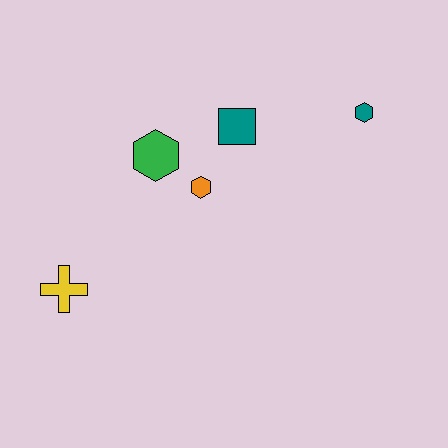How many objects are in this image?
There are 5 objects.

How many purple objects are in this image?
There are no purple objects.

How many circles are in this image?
There are no circles.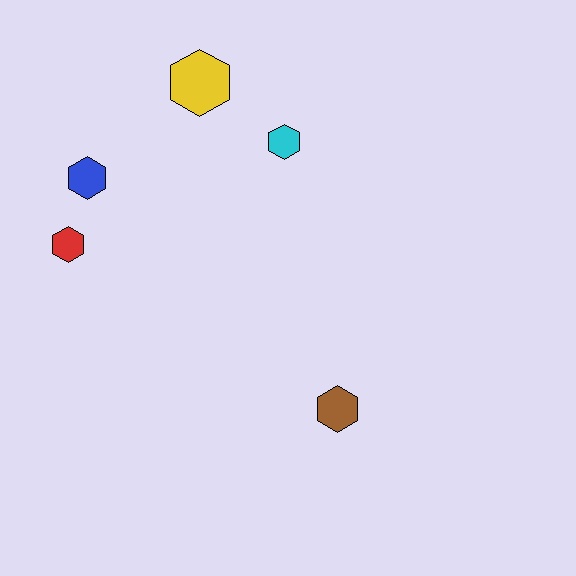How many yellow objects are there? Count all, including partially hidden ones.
There is 1 yellow object.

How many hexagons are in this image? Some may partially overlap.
There are 5 hexagons.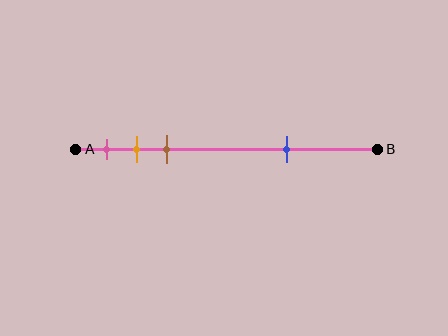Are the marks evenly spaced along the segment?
No, the marks are not evenly spaced.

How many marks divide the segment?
There are 4 marks dividing the segment.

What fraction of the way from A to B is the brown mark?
The brown mark is approximately 30% (0.3) of the way from A to B.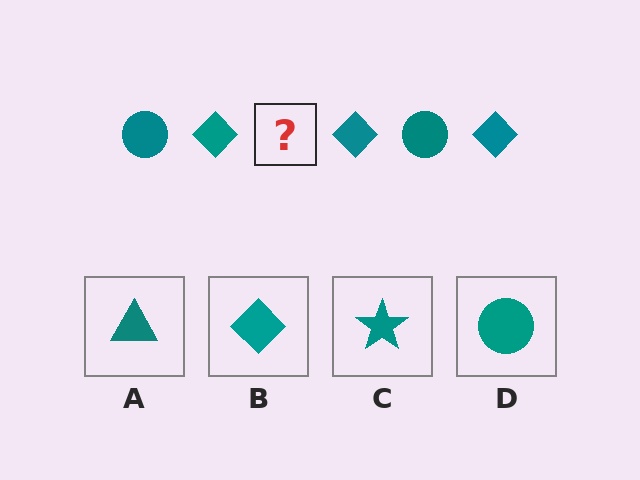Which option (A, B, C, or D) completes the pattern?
D.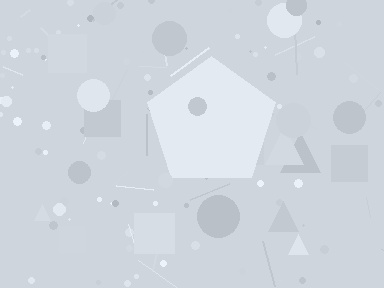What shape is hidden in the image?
A pentagon is hidden in the image.